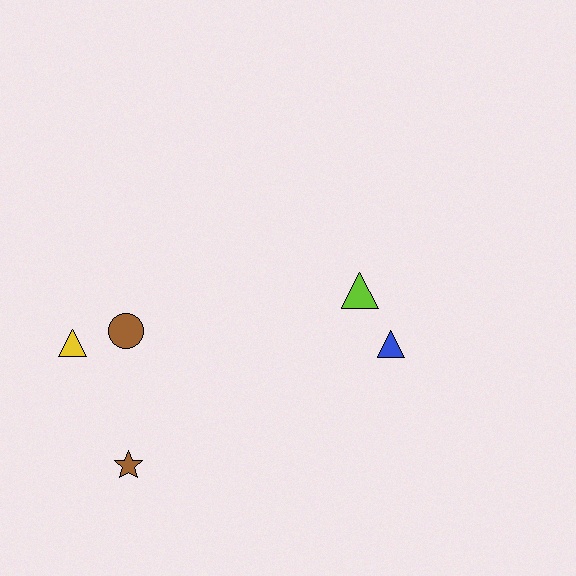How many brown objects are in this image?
There are 2 brown objects.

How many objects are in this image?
There are 5 objects.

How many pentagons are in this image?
There are no pentagons.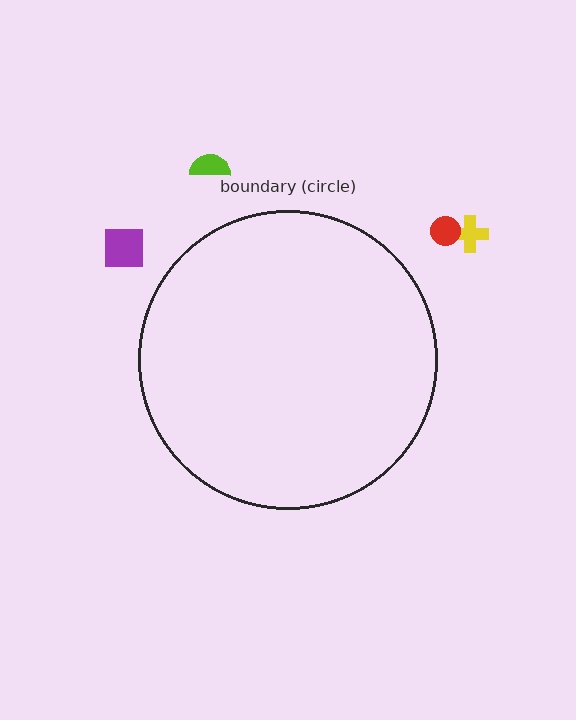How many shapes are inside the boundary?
0 inside, 4 outside.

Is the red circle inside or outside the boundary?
Outside.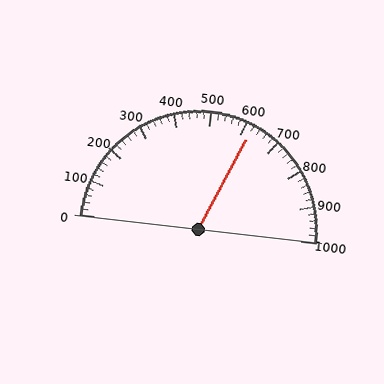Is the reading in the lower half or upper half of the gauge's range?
The reading is in the upper half of the range (0 to 1000).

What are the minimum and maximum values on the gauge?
The gauge ranges from 0 to 1000.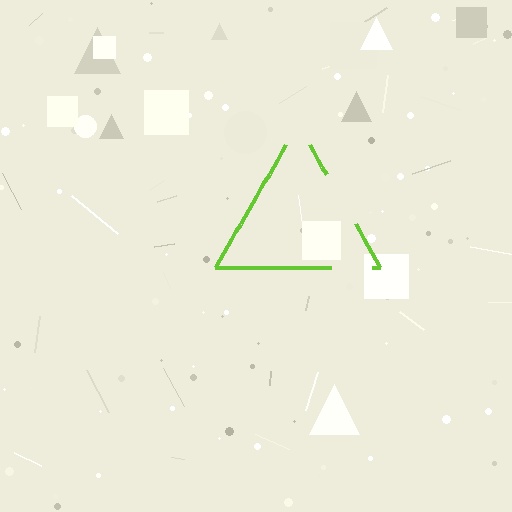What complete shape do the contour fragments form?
The contour fragments form a triangle.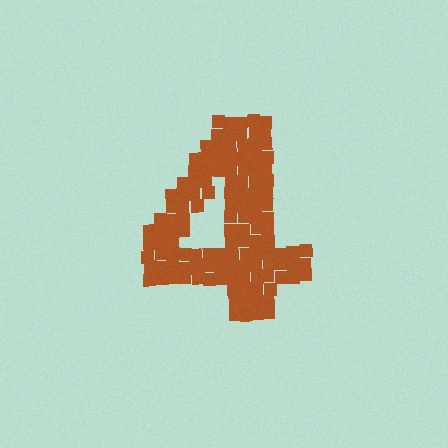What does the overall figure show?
The overall figure shows the digit 4.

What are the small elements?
The small elements are squares.